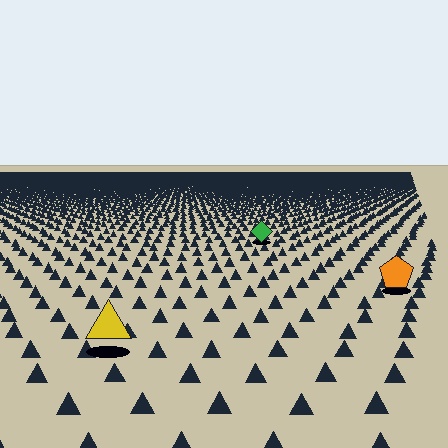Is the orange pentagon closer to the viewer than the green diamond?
Yes. The orange pentagon is closer — you can tell from the texture gradient: the ground texture is coarser near it.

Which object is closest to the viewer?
The yellow triangle is closest. The texture marks near it are larger and more spread out.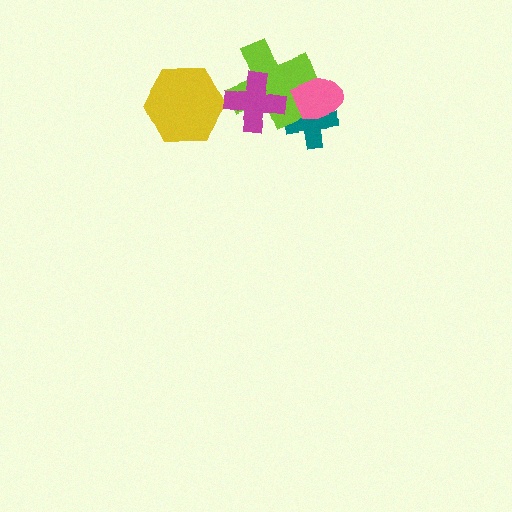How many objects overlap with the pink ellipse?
2 objects overlap with the pink ellipse.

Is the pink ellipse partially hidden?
Yes, it is partially covered by another shape.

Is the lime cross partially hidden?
Yes, it is partially covered by another shape.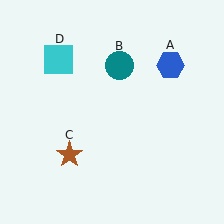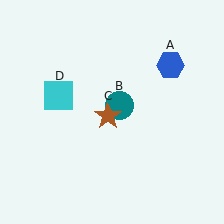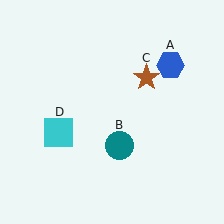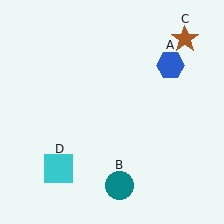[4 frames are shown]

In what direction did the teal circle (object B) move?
The teal circle (object B) moved down.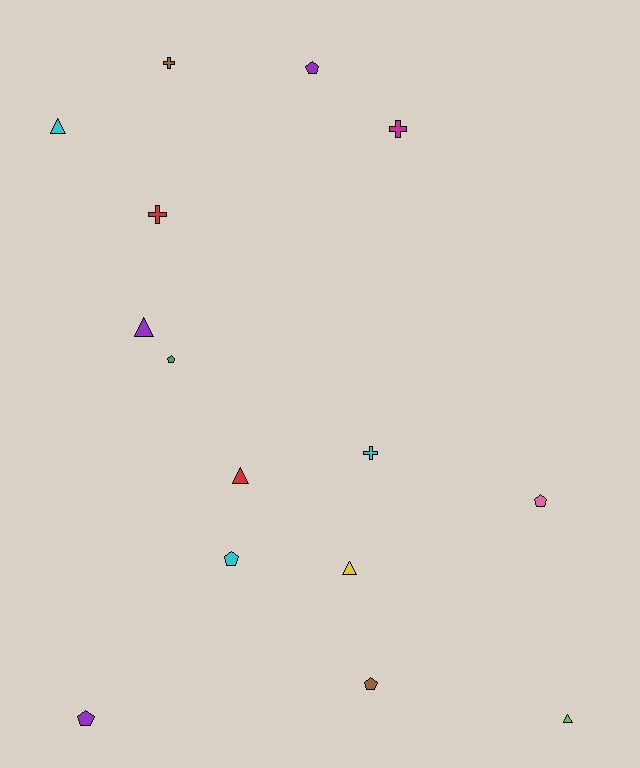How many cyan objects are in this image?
There are 3 cyan objects.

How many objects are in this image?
There are 15 objects.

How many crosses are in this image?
There are 4 crosses.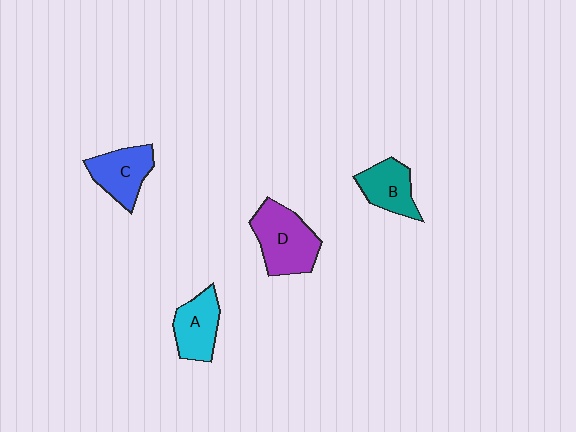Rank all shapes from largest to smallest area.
From largest to smallest: D (purple), C (blue), A (cyan), B (teal).